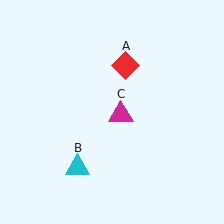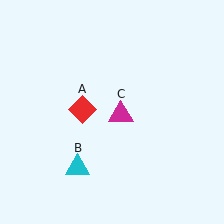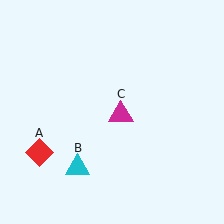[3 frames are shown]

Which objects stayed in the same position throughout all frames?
Cyan triangle (object B) and magenta triangle (object C) remained stationary.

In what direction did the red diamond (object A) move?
The red diamond (object A) moved down and to the left.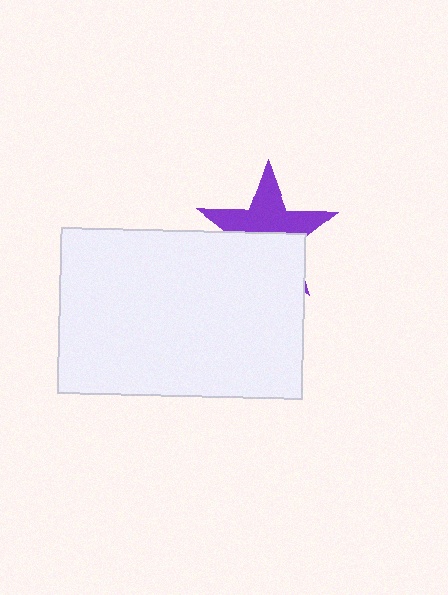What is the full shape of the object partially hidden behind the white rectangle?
The partially hidden object is a purple star.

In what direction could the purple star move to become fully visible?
The purple star could move up. That would shift it out from behind the white rectangle entirely.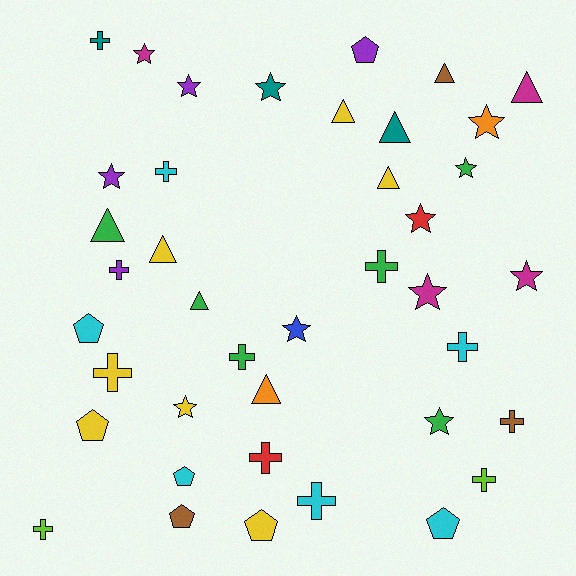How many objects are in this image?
There are 40 objects.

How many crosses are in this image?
There are 12 crosses.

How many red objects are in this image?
There are 2 red objects.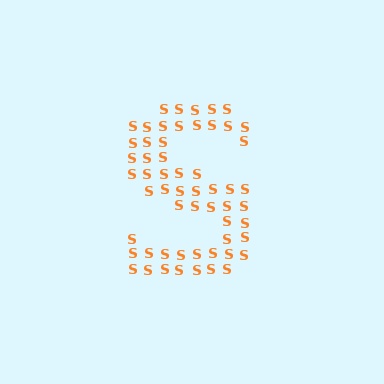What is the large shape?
The large shape is the letter S.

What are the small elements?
The small elements are letter S's.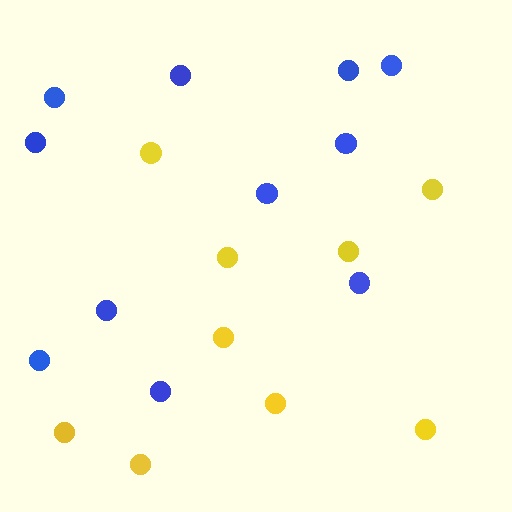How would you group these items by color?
There are 2 groups: one group of blue circles (11) and one group of yellow circles (9).